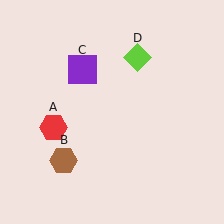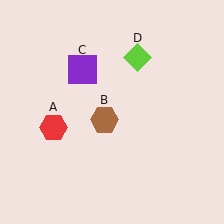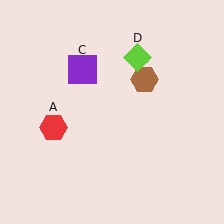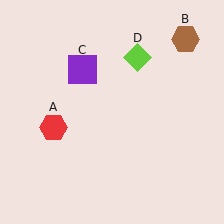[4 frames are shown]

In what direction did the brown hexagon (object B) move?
The brown hexagon (object B) moved up and to the right.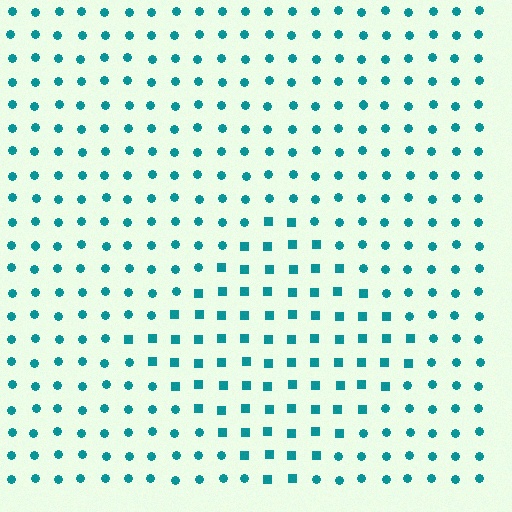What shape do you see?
I see a diamond.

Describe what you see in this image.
The image is filled with small teal elements arranged in a uniform grid. A diamond-shaped region contains squares, while the surrounding area contains circles. The boundary is defined purely by the change in element shape.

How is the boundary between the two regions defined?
The boundary is defined by a change in element shape: squares inside vs. circles outside. All elements share the same color and spacing.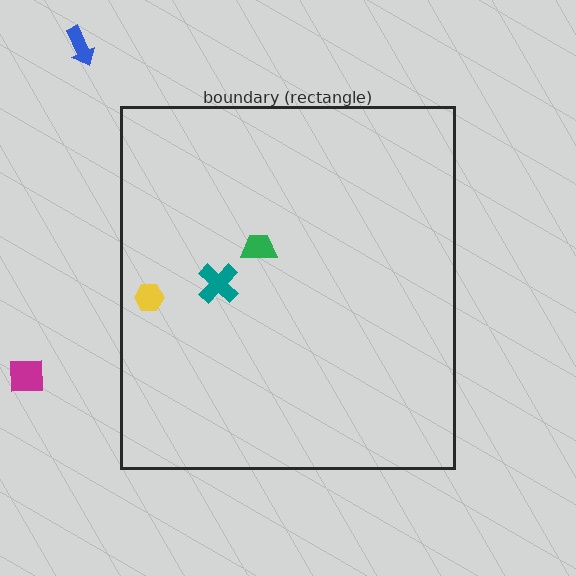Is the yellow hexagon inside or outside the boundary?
Inside.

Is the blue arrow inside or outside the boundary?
Outside.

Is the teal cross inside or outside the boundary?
Inside.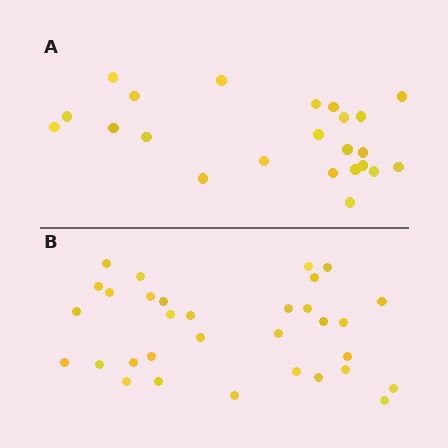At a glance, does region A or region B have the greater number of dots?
Region B (the bottom region) has more dots.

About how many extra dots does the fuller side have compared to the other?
Region B has roughly 8 or so more dots than region A.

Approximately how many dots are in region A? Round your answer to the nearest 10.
About 20 dots. (The exact count is 23, which rounds to 20.)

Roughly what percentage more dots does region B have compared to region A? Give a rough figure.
About 40% more.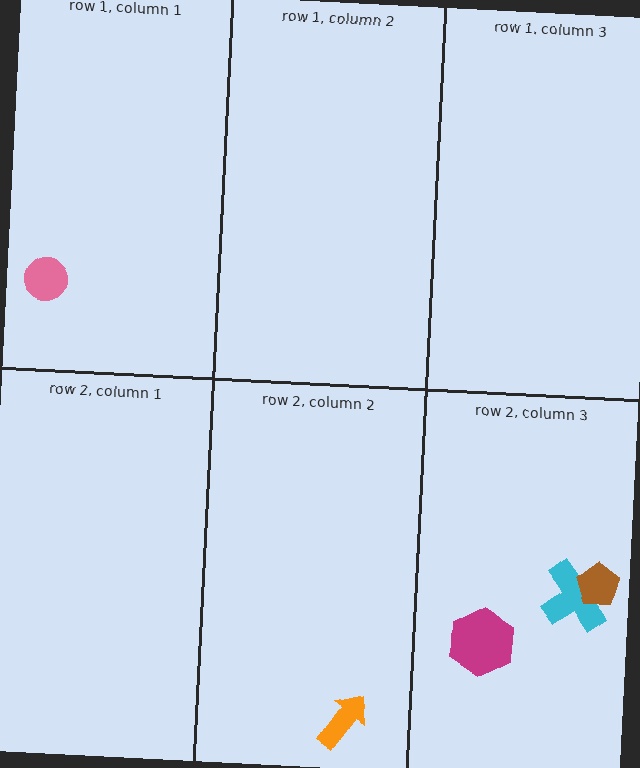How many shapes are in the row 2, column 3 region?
3.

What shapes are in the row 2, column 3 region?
The cyan cross, the magenta hexagon, the brown pentagon.